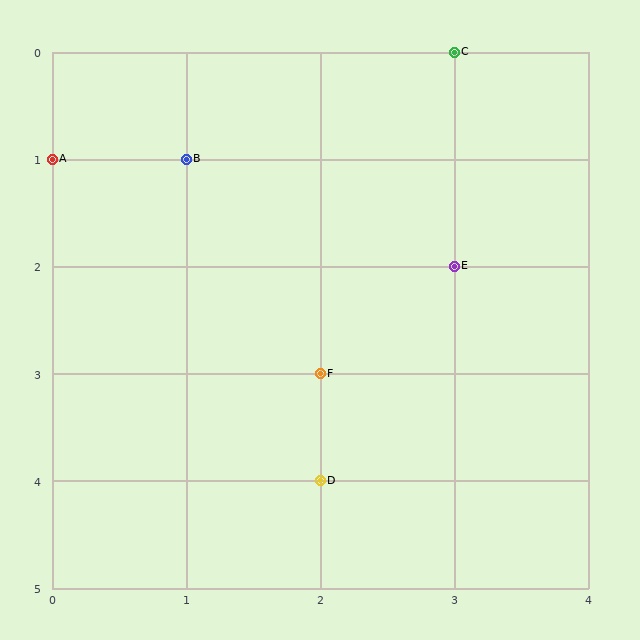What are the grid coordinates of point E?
Point E is at grid coordinates (3, 2).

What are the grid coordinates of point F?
Point F is at grid coordinates (2, 3).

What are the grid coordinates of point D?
Point D is at grid coordinates (2, 4).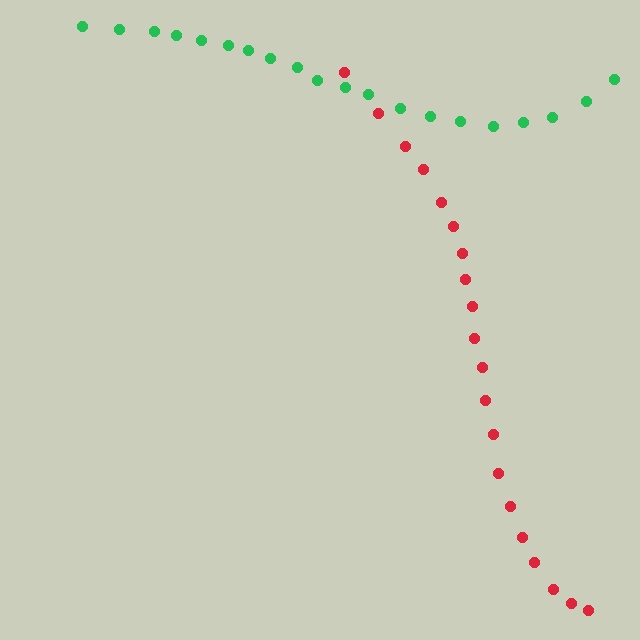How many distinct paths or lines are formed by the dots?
There are 2 distinct paths.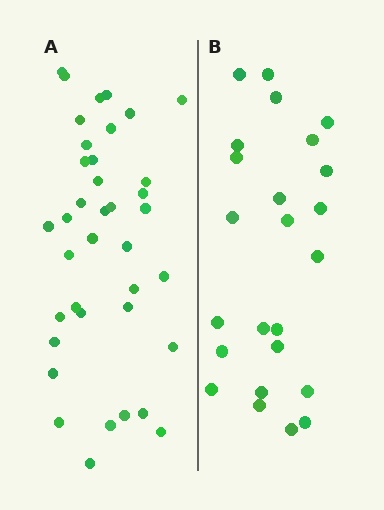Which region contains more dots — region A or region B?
Region A (the left region) has more dots.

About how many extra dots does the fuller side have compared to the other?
Region A has approximately 15 more dots than region B.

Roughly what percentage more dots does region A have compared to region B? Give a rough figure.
About 60% more.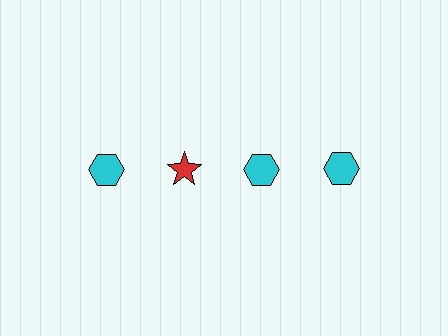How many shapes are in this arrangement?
There are 4 shapes arranged in a grid pattern.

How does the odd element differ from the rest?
It differs in both color (red instead of cyan) and shape (star instead of hexagon).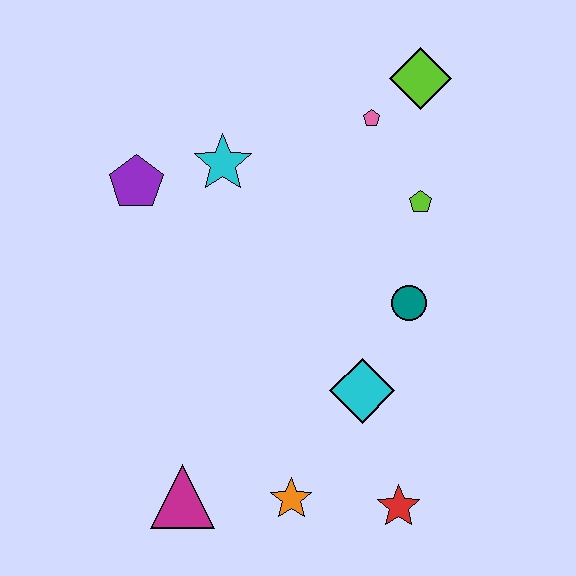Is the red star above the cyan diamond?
No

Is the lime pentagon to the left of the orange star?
No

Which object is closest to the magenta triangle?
The orange star is closest to the magenta triangle.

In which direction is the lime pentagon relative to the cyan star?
The lime pentagon is to the right of the cyan star.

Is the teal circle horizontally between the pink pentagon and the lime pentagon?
Yes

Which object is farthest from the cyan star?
The red star is farthest from the cyan star.